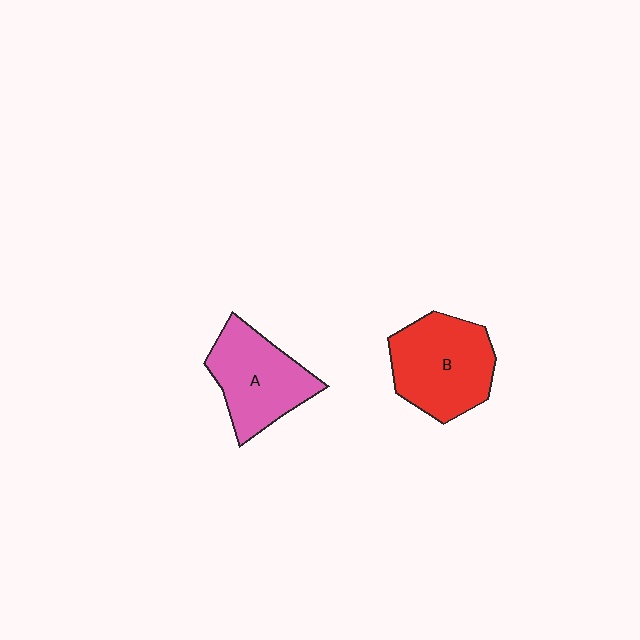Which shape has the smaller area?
Shape A (pink).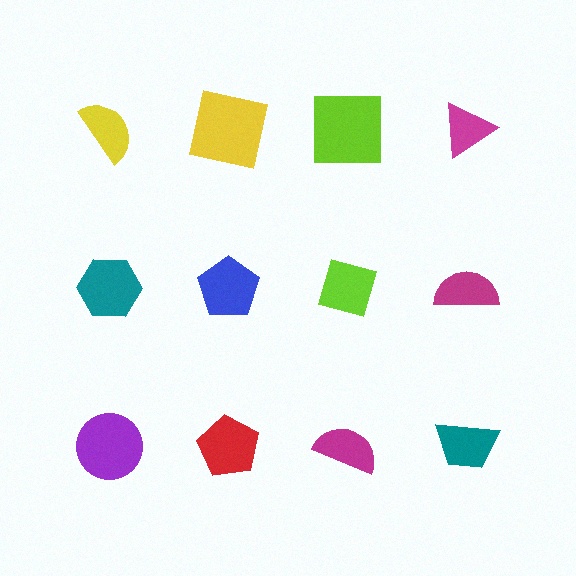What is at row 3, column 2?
A red pentagon.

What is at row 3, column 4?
A teal trapezoid.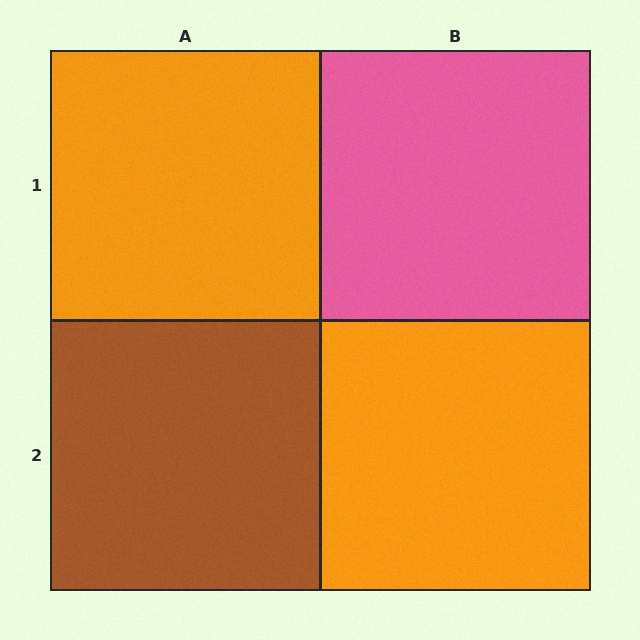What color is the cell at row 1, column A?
Orange.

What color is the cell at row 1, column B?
Pink.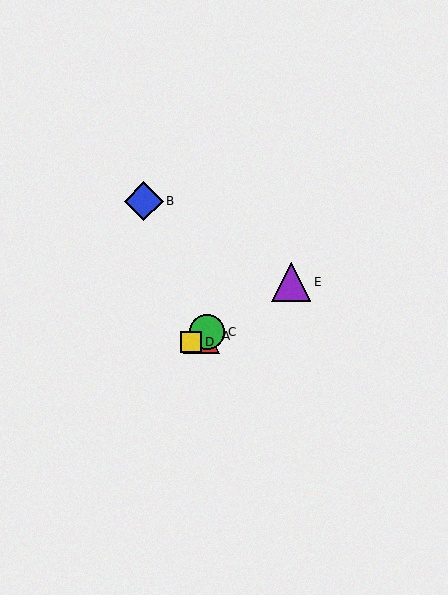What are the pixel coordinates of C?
Object C is at (207, 332).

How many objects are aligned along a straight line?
4 objects (A, C, D, E) are aligned along a straight line.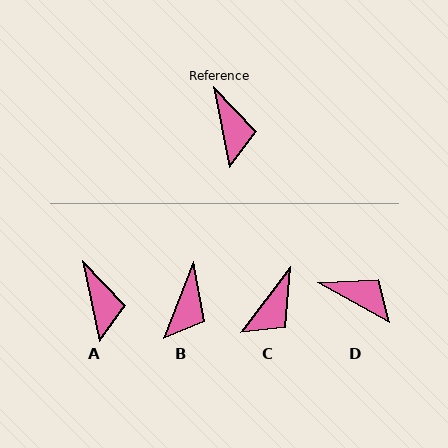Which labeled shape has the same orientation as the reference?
A.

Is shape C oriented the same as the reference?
No, it is off by about 48 degrees.